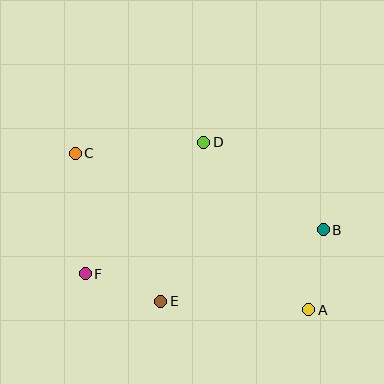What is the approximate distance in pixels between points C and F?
The distance between C and F is approximately 121 pixels.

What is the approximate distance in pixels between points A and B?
The distance between A and B is approximately 81 pixels.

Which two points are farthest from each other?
Points A and C are farthest from each other.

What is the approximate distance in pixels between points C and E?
The distance between C and E is approximately 171 pixels.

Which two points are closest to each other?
Points E and F are closest to each other.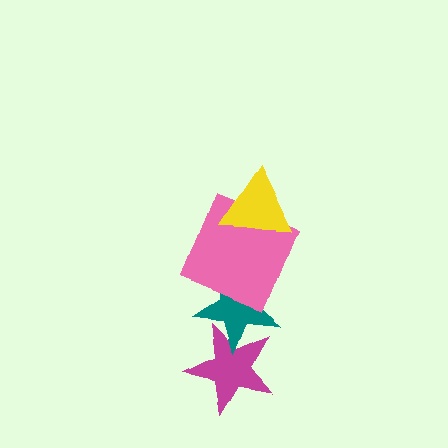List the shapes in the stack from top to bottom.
From top to bottom: the yellow triangle, the pink square, the teal star, the magenta star.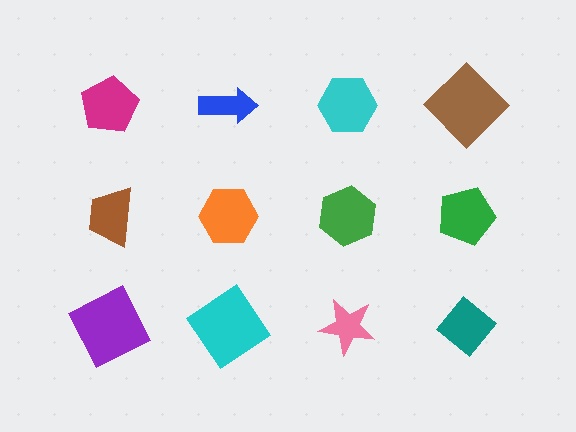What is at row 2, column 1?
A brown trapezoid.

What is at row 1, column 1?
A magenta pentagon.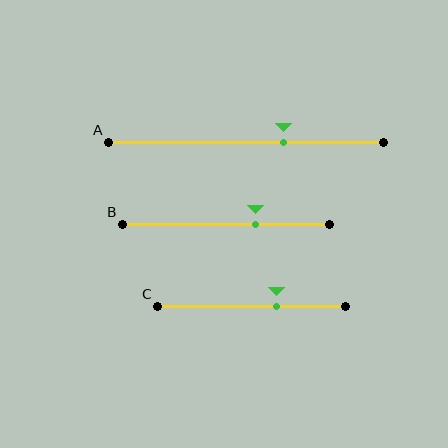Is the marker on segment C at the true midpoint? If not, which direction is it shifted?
No, the marker on segment C is shifted to the right by about 13% of the segment length.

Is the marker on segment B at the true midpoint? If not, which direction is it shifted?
No, the marker on segment B is shifted to the right by about 15% of the segment length.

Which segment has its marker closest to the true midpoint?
Segment A has its marker closest to the true midpoint.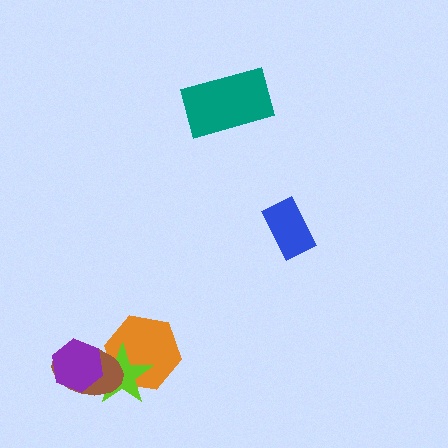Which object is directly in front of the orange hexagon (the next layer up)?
The lime star is directly in front of the orange hexagon.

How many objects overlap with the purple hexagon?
2 objects overlap with the purple hexagon.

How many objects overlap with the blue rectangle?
0 objects overlap with the blue rectangle.